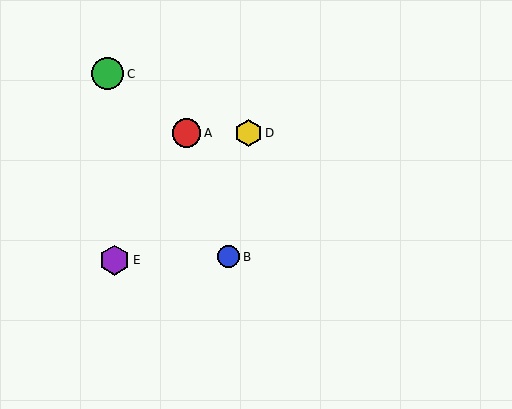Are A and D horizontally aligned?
Yes, both are at y≈133.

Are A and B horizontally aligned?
No, A is at y≈133 and B is at y≈257.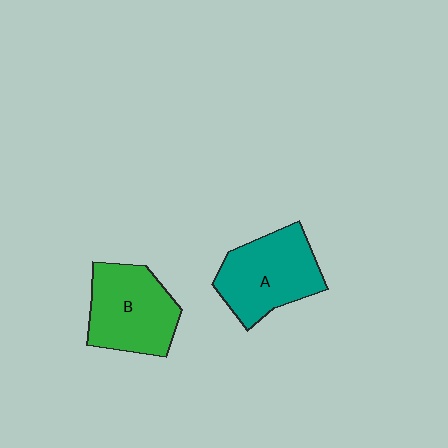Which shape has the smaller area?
Shape B (green).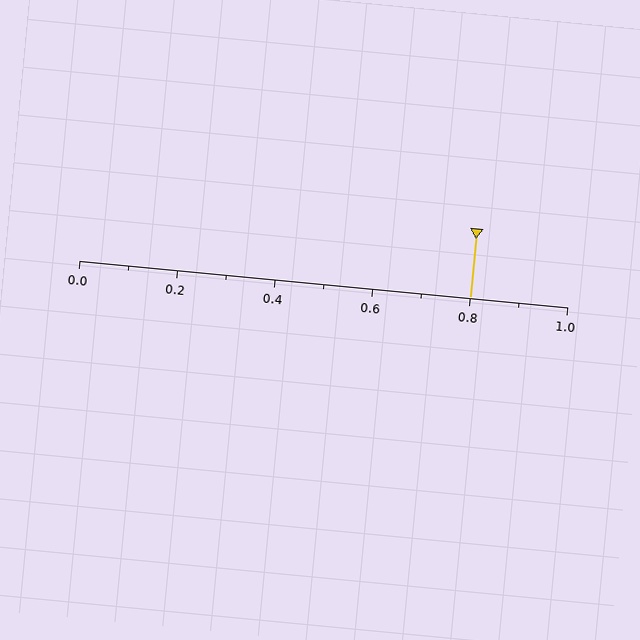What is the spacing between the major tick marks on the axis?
The major ticks are spaced 0.2 apart.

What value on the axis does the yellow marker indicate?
The marker indicates approximately 0.8.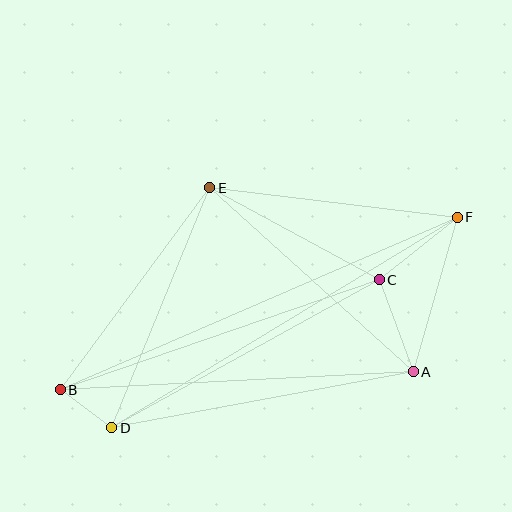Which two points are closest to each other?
Points B and D are closest to each other.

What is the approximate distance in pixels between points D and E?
The distance between D and E is approximately 259 pixels.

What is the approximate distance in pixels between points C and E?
The distance between C and E is approximately 192 pixels.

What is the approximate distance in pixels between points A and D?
The distance between A and D is approximately 306 pixels.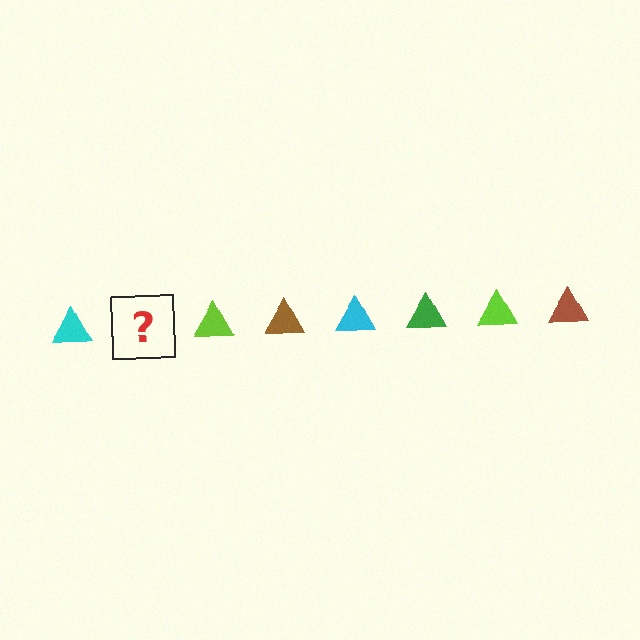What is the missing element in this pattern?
The missing element is a green triangle.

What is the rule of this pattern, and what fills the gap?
The rule is that the pattern cycles through cyan, green, lime, brown triangles. The gap should be filled with a green triangle.